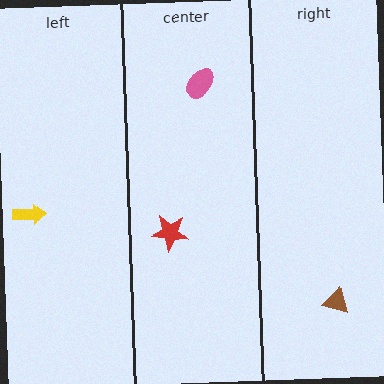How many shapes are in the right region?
1.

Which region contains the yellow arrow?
The left region.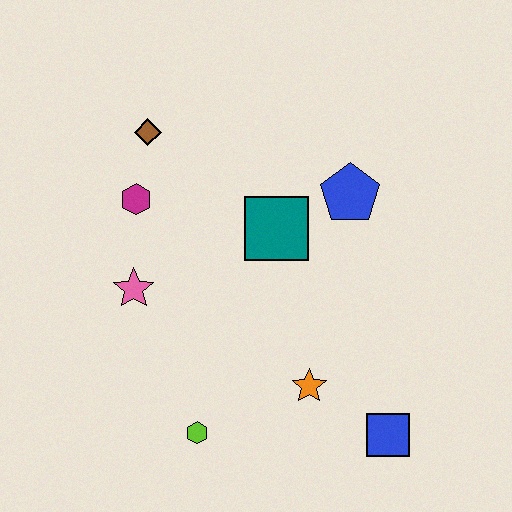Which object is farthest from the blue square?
The brown diamond is farthest from the blue square.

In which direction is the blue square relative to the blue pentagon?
The blue square is below the blue pentagon.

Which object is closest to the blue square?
The orange star is closest to the blue square.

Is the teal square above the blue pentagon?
No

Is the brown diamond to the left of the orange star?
Yes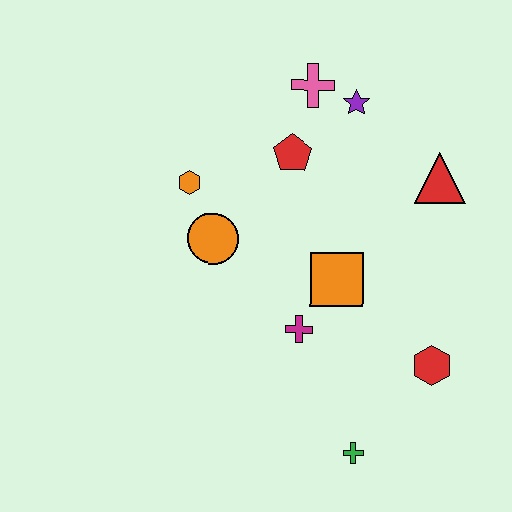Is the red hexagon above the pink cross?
No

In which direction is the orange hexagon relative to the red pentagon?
The orange hexagon is to the left of the red pentagon.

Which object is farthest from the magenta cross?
The pink cross is farthest from the magenta cross.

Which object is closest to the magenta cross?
The orange square is closest to the magenta cross.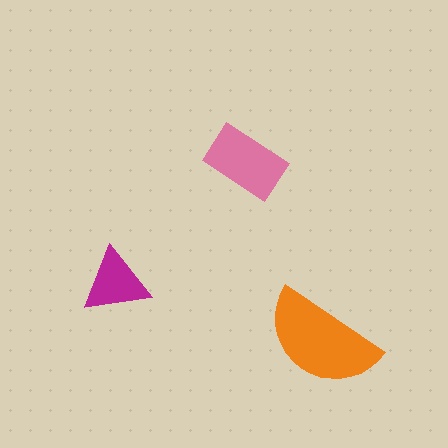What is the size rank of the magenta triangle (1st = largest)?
3rd.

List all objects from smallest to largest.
The magenta triangle, the pink rectangle, the orange semicircle.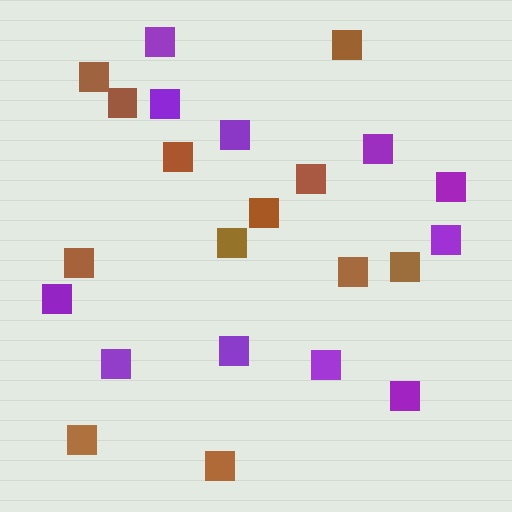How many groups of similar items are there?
There are 2 groups: one group of brown squares (12) and one group of purple squares (11).